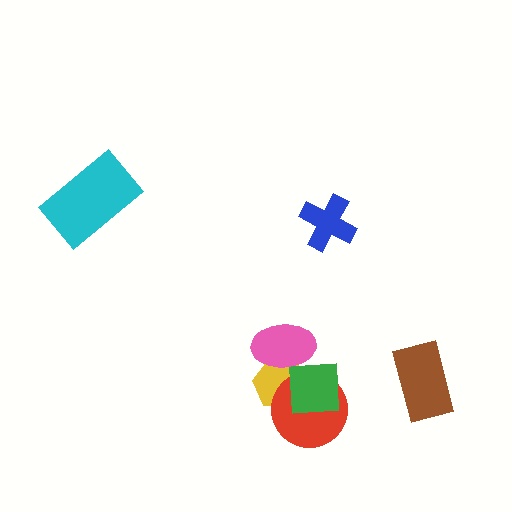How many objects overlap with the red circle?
2 objects overlap with the red circle.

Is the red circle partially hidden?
Yes, it is partially covered by another shape.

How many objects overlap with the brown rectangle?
0 objects overlap with the brown rectangle.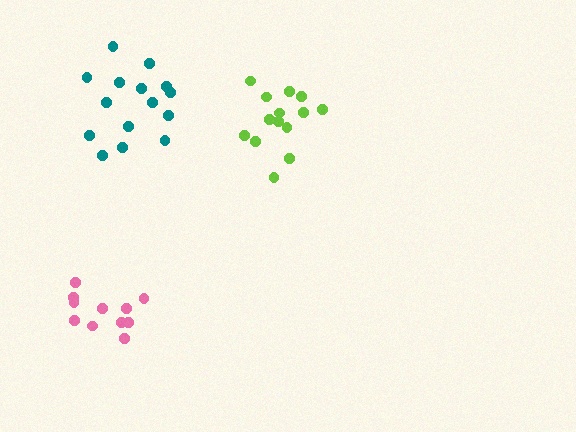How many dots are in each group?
Group 1: 11 dots, Group 2: 14 dots, Group 3: 15 dots (40 total).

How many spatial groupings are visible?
There are 3 spatial groupings.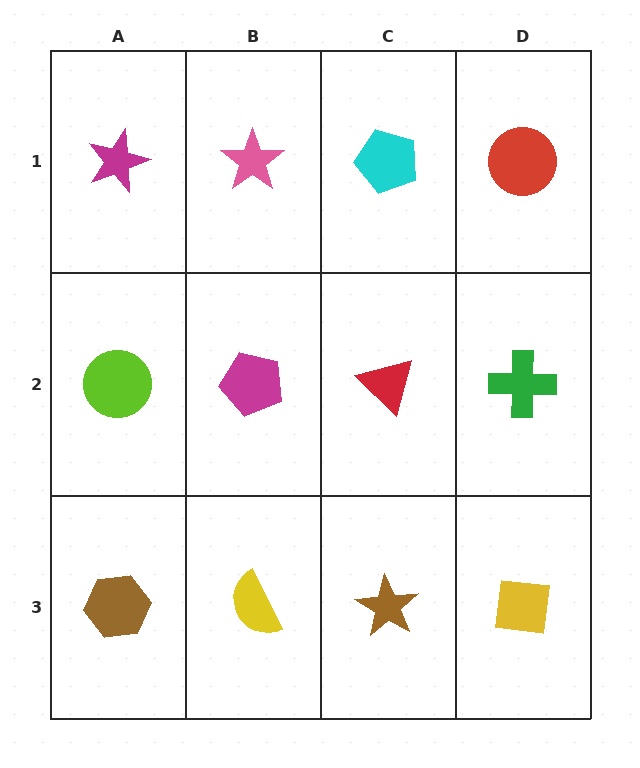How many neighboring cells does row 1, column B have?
3.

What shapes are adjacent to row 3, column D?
A green cross (row 2, column D), a brown star (row 3, column C).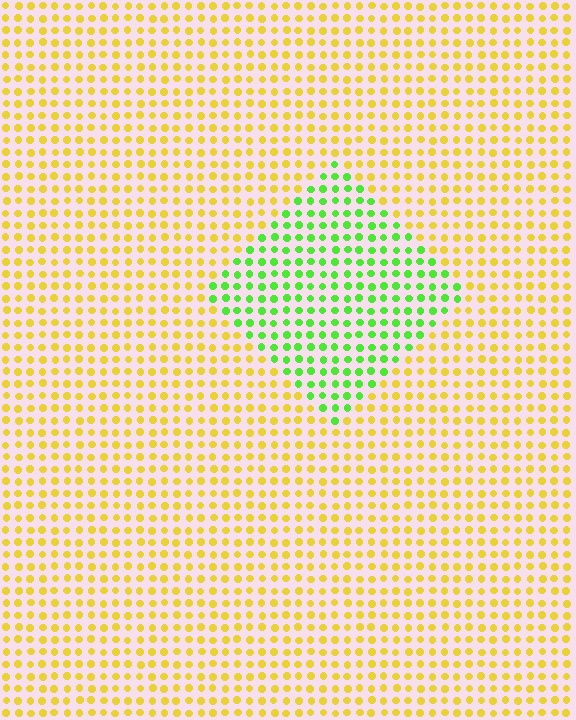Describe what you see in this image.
The image is filled with small yellow elements in a uniform arrangement. A diamond-shaped region is visible where the elements are tinted to a slightly different hue, forming a subtle color boundary.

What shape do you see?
I see a diamond.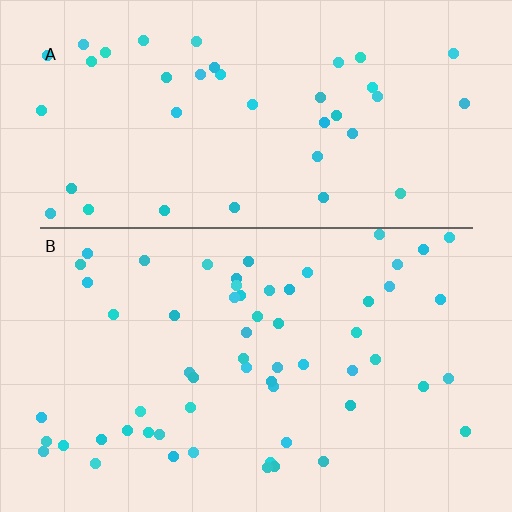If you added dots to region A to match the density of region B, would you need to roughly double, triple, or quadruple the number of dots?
Approximately double.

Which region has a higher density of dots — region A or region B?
B (the bottom).